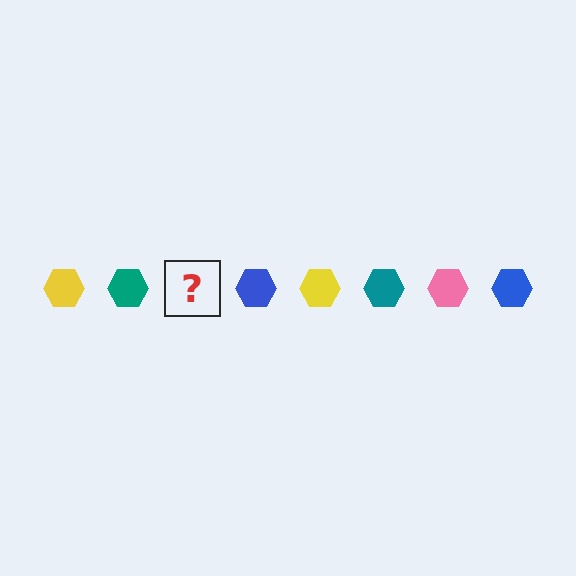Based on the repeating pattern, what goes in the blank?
The blank should be a pink hexagon.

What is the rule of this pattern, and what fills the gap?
The rule is that the pattern cycles through yellow, teal, pink, blue hexagons. The gap should be filled with a pink hexagon.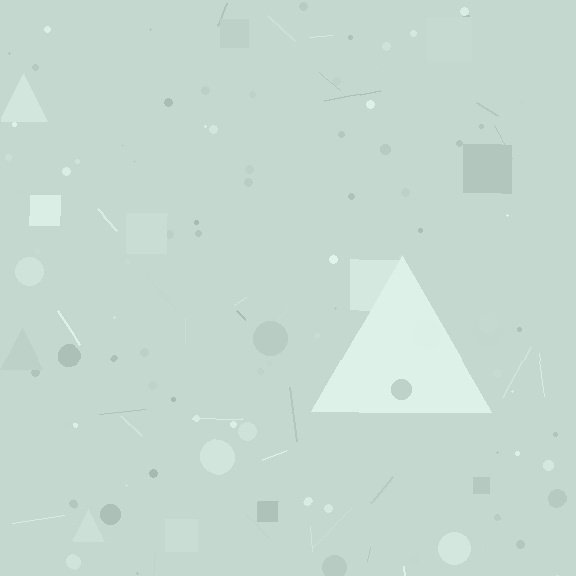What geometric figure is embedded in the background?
A triangle is embedded in the background.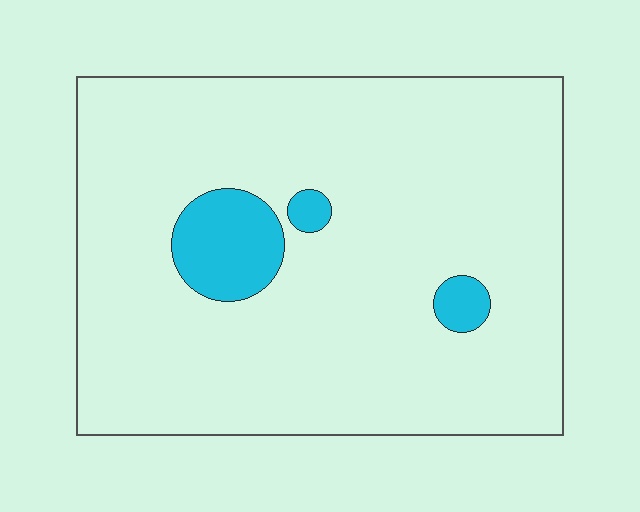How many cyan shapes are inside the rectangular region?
3.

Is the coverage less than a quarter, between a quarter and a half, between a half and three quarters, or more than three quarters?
Less than a quarter.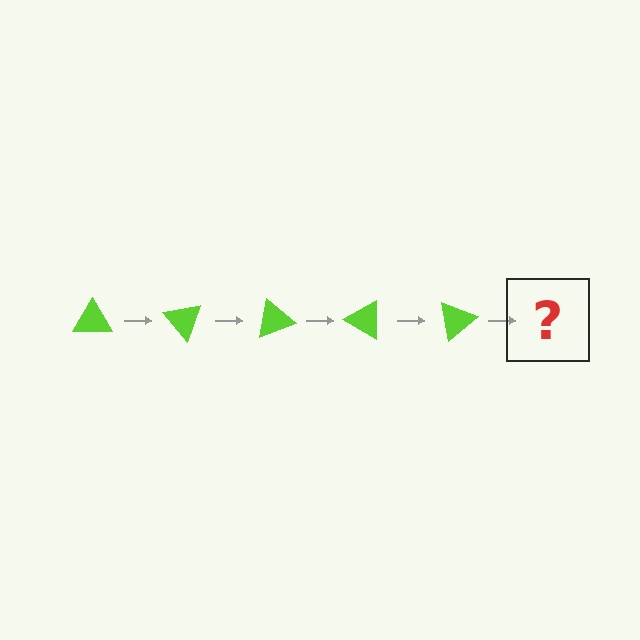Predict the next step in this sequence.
The next step is a lime triangle rotated 250 degrees.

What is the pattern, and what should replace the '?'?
The pattern is that the triangle rotates 50 degrees each step. The '?' should be a lime triangle rotated 250 degrees.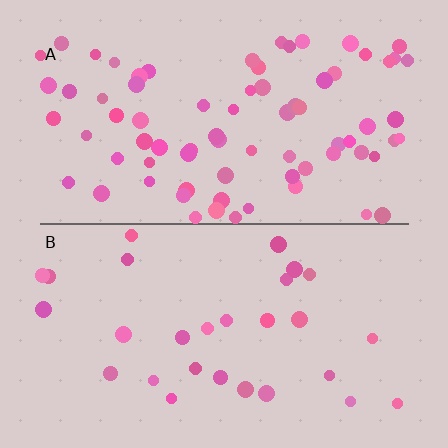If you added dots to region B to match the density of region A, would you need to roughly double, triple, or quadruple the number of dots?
Approximately triple.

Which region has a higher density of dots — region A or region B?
A (the top).